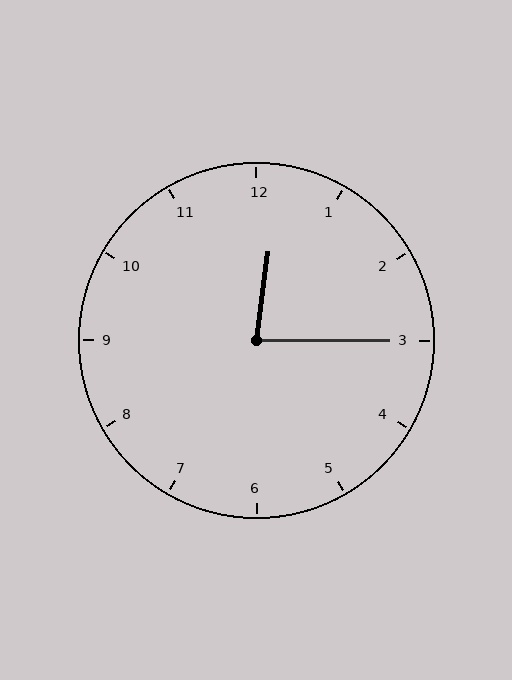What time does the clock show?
12:15.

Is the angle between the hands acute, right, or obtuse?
It is acute.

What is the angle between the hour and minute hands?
Approximately 82 degrees.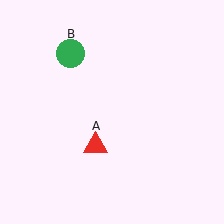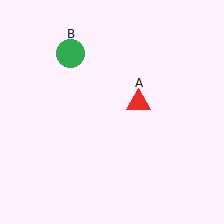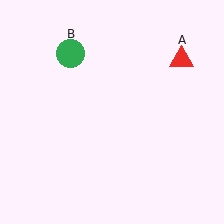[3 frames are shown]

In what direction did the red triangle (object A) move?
The red triangle (object A) moved up and to the right.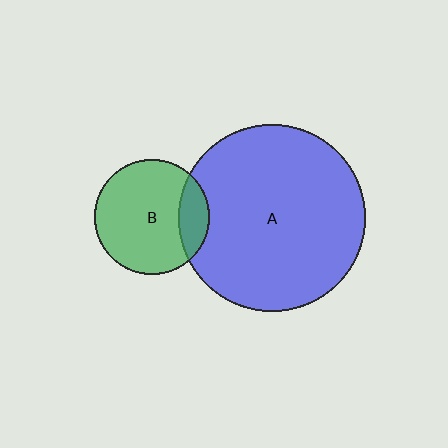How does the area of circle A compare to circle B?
Approximately 2.7 times.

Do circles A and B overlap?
Yes.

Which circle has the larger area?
Circle A (blue).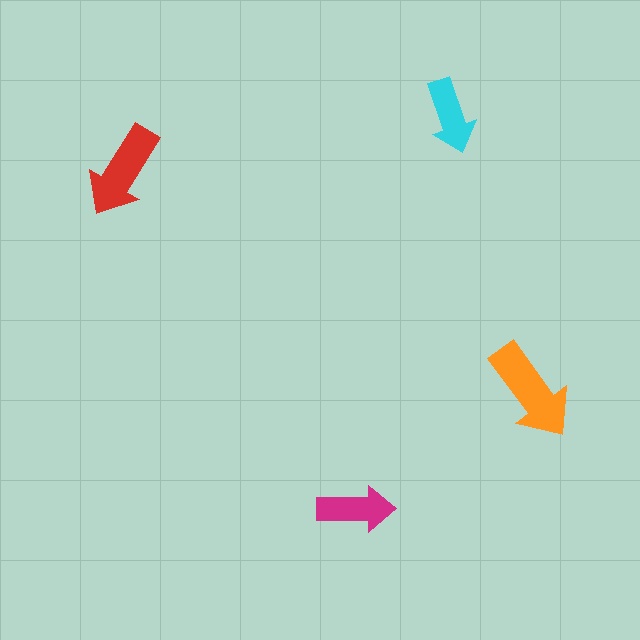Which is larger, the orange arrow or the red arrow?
The orange one.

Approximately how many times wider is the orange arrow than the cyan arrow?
About 1.5 times wider.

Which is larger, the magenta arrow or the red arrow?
The red one.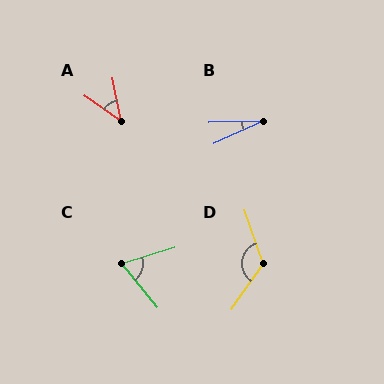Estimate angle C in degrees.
Approximately 68 degrees.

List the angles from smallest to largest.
B (22°), A (44°), C (68°), D (126°).